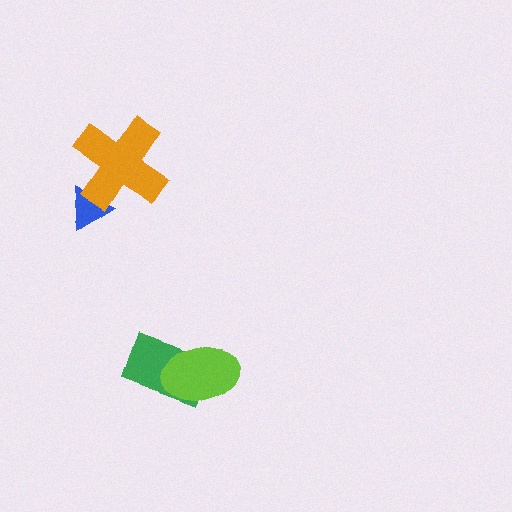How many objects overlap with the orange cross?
1 object overlaps with the orange cross.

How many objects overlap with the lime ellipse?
1 object overlaps with the lime ellipse.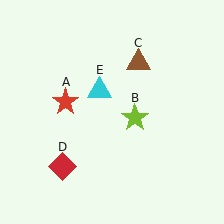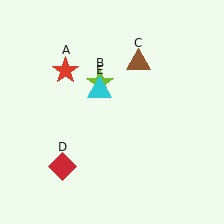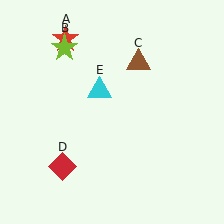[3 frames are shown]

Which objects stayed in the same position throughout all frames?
Brown triangle (object C) and red diamond (object D) and cyan triangle (object E) remained stationary.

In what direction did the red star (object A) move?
The red star (object A) moved up.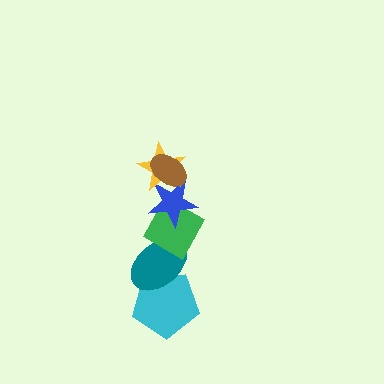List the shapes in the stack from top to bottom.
From top to bottom: the brown ellipse, the yellow star, the blue star, the green diamond, the teal ellipse, the cyan pentagon.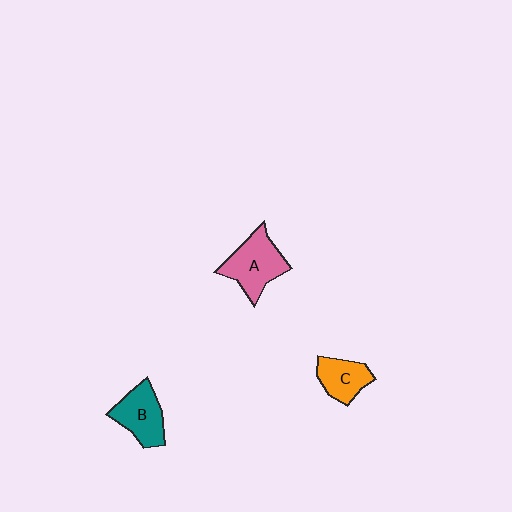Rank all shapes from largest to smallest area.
From largest to smallest: A (pink), B (teal), C (orange).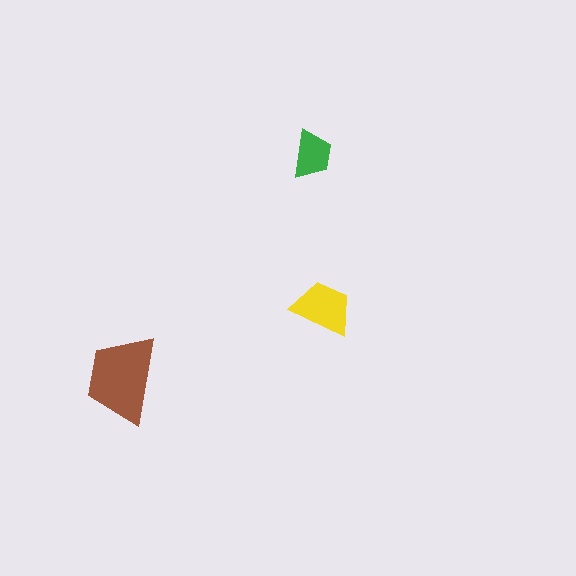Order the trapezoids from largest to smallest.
the brown one, the yellow one, the green one.